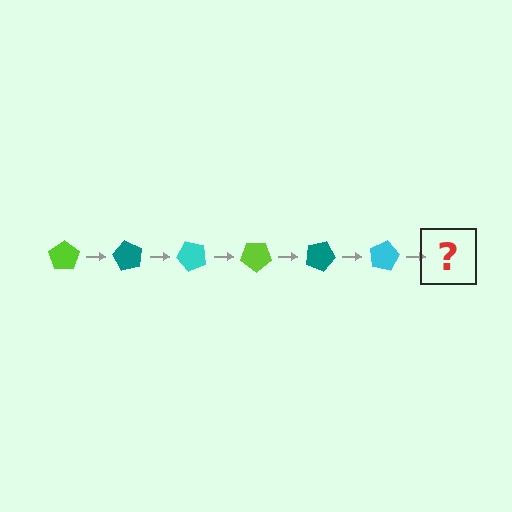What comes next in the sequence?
The next element should be a lime pentagon, rotated 360 degrees from the start.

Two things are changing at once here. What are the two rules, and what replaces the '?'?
The two rules are that it rotates 60 degrees each step and the color cycles through lime, teal, and cyan. The '?' should be a lime pentagon, rotated 360 degrees from the start.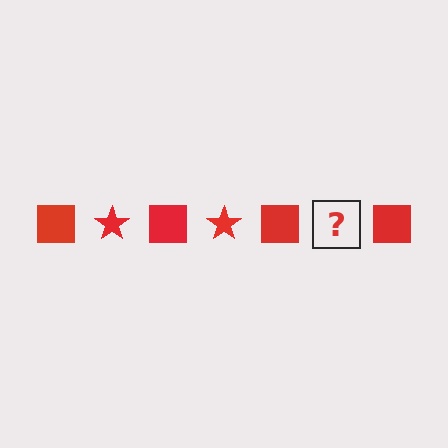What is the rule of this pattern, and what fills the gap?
The rule is that the pattern cycles through square, star shapes in red. The gap should be filled with a red star.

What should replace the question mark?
The question mark should be replaced with a red star.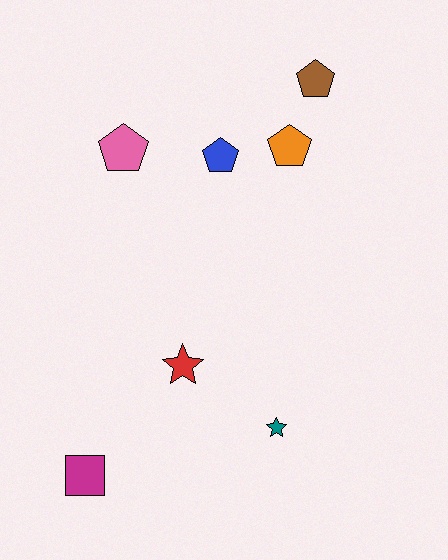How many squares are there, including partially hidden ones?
There is 1 square.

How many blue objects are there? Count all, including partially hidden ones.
There is 1 blue object.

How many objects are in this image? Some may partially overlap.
There are 7 objects.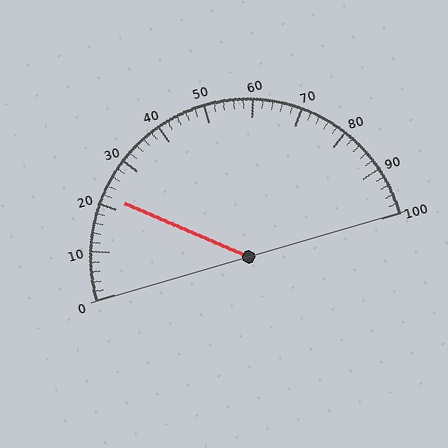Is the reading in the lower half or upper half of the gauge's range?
The reading is in the lower half of the range (0 to 100).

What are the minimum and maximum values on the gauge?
The gauge ranges from 0 to 100.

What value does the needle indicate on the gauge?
The needle indicates approximately 22.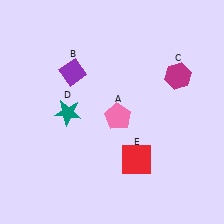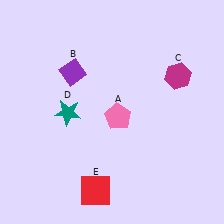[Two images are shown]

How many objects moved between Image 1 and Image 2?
1 object moved between the two images.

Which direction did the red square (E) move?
The red square (E) moved left.